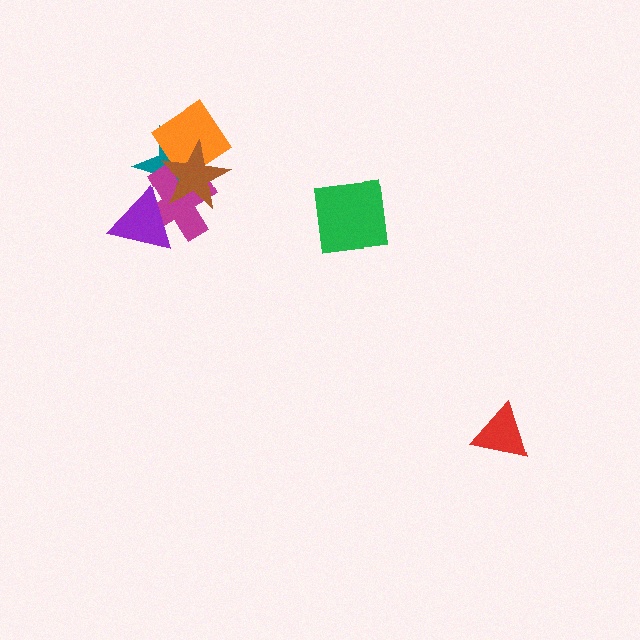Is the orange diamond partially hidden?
Yes, it is partially covered by another shape.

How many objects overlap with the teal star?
4 objects overlap with the teal star.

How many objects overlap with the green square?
0 objects overlap with the green square.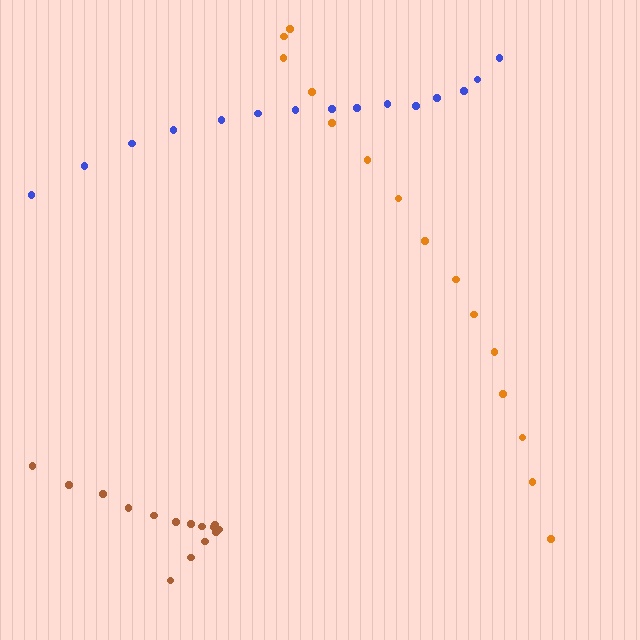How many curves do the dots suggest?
There are 3 distinct paths.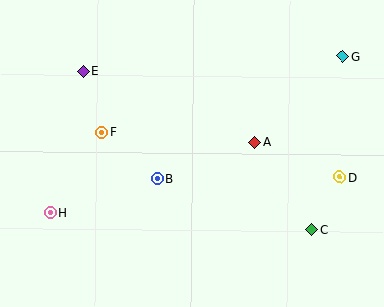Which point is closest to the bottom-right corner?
Point C is closest to the bottom-right corner.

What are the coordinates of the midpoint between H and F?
The midpoint between H and F is at (76, 172).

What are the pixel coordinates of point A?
Point A is at (255, 142).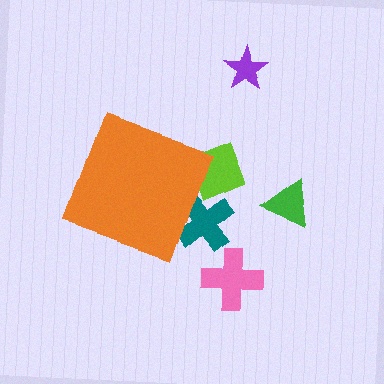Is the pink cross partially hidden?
No, the pink cross is fully visible.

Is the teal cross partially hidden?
Yes, the teal cross is partially hidden behind the orange diamond.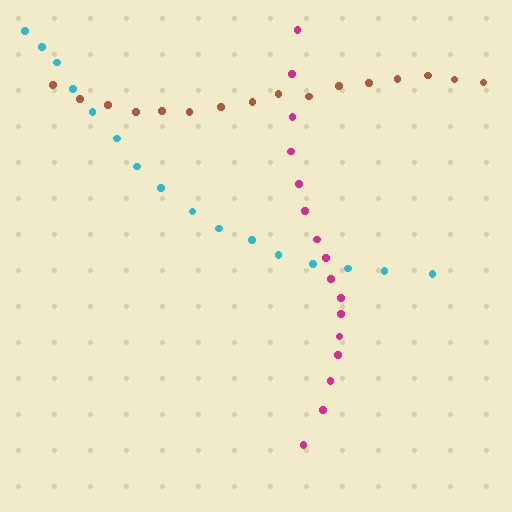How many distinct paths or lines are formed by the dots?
There are 3 distinct paths.